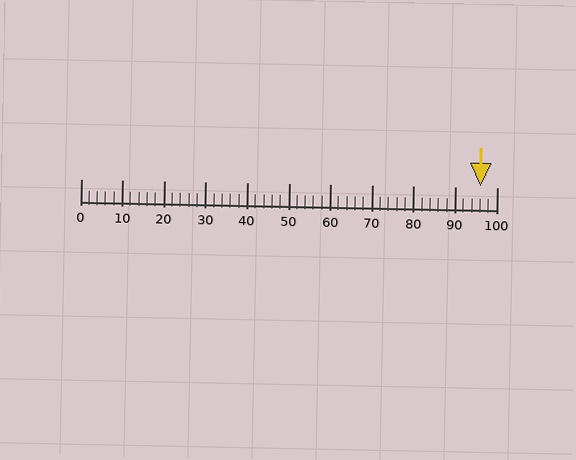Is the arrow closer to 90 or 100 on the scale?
The arrow is closer to 100.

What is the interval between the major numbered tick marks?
The major tick marks are spaced 10 units apart.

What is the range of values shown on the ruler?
The ruler shows values from 0 to 100.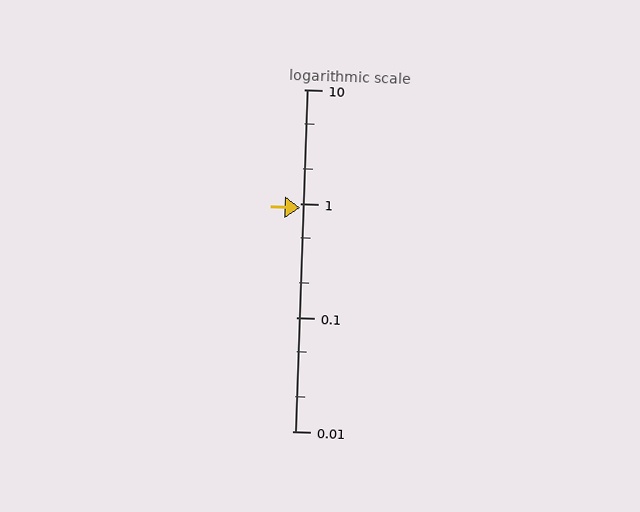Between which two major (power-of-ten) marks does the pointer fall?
The pointer is between 0.1 and 1.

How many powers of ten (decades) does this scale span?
The scale spans 3 decades, from 0.01 to 10.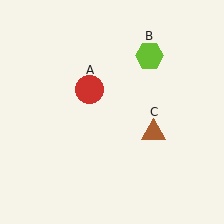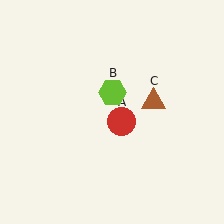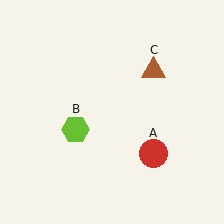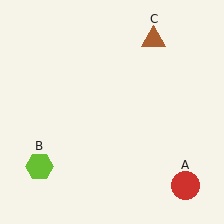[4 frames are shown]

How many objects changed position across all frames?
3 objects changed position: red circle (object A), lime hexagon (object B), brown triangle (object C).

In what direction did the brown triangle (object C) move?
The brown triangle (object C) moved up.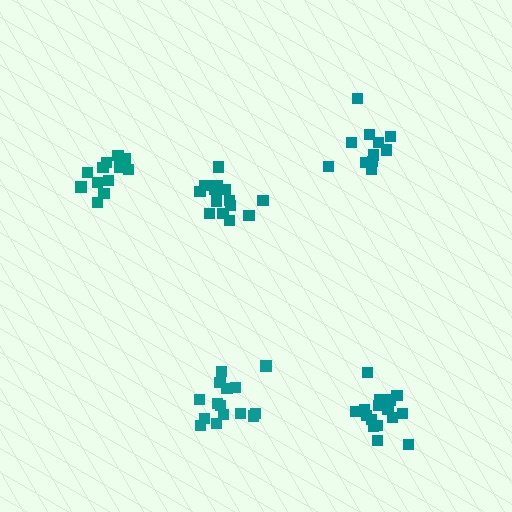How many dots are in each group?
Group 1: 15 dots, Group 2: 11 dots, Group 3: 15 dots, Group 4: 16 dots, Group 5: 12 dots (69 total).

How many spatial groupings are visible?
There are 5 spatial groupings.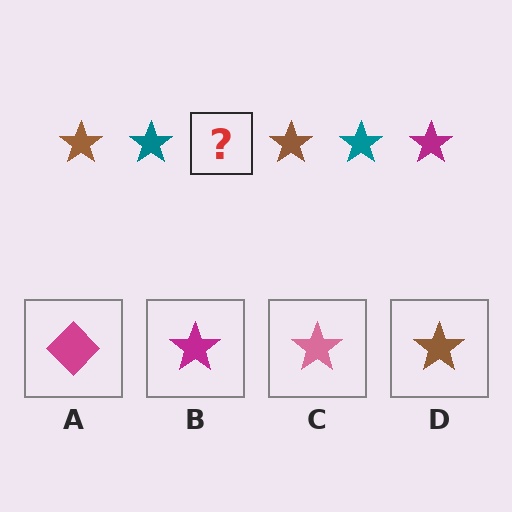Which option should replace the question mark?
Option B.